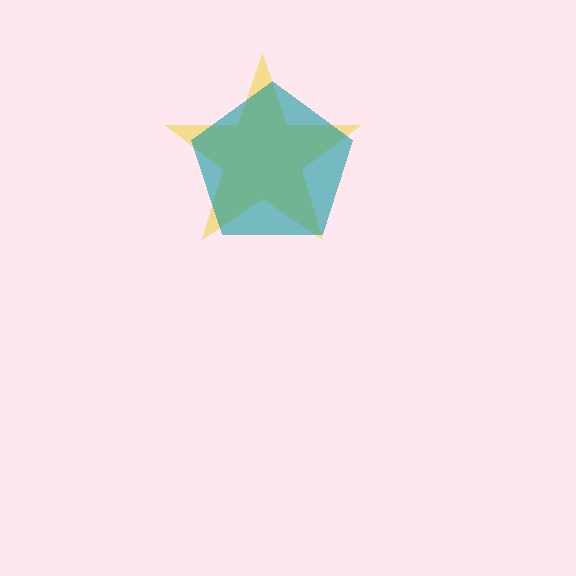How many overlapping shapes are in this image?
There are 2 overlapping shapes in the image.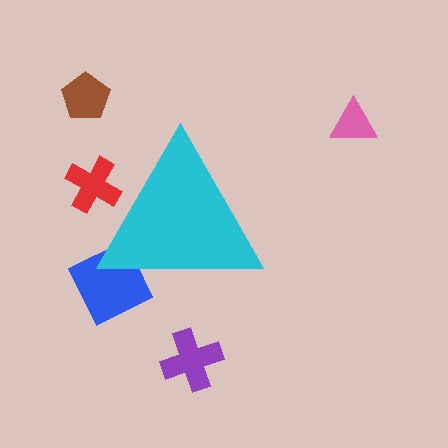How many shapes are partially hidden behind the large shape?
2 shapes are partially hidden.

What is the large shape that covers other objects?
A cyan triangle.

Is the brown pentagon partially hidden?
No, the brown pentagon is fully visible.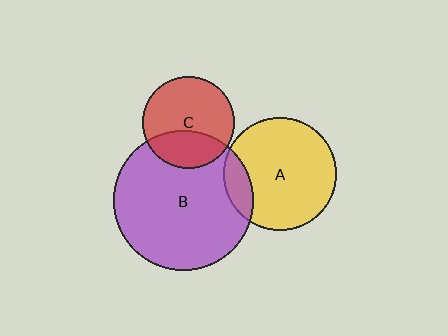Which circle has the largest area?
Circle B (purple).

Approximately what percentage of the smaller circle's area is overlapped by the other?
Approximately 30%.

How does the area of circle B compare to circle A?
Approximately 1.5 times.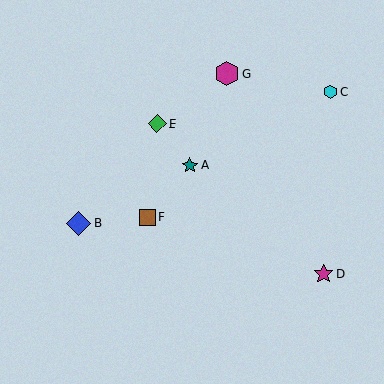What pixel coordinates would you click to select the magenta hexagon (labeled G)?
Click at (227, 74) to select the magenta hexagon G.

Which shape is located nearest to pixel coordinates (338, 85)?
The cyan hexagon (labeled C) at (330, 92) is nearest to that location.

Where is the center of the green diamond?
The center of the green diamond is at (157, 124).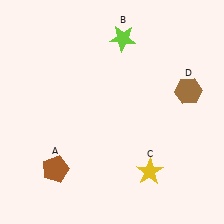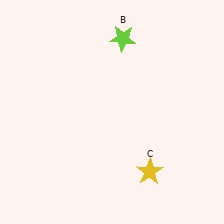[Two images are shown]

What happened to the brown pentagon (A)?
The brown pentagon (A) was removed in Image 2. It was in the bottom-left area of Image 1.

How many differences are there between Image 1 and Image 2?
There are 2 differences between the two images.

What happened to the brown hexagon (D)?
The brown hexagon (D) was removed in Image 2. It was in the top-right area of Image 1.